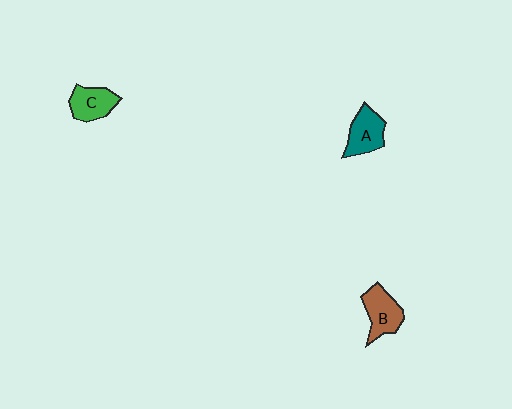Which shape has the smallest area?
Shape C (green).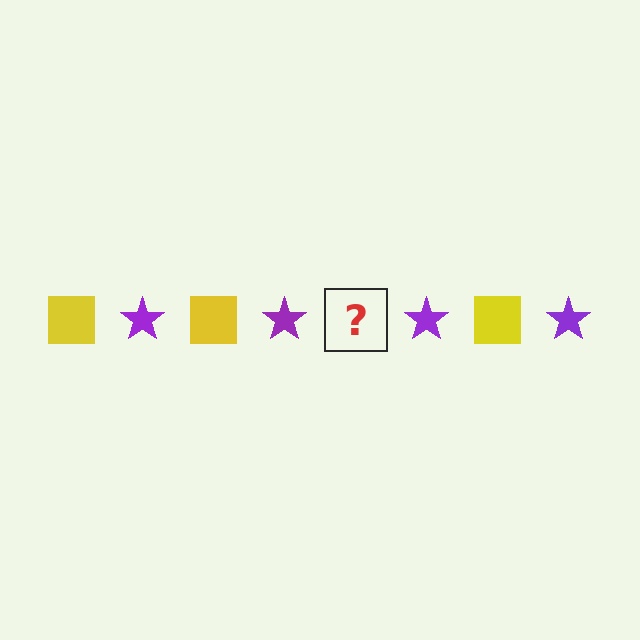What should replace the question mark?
The question mark should be replaced with a yellow square.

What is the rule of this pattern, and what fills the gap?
The rule is that the pattern alternates between yellow square and purple star. The gap should be filled with a yellow square.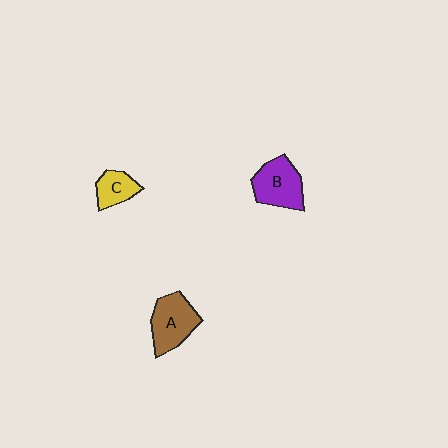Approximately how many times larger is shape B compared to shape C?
Approximately 1.7 times.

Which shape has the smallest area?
Shape C (yellow).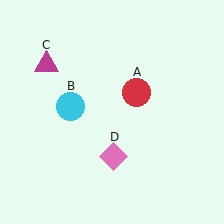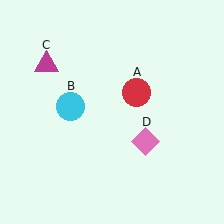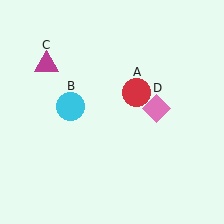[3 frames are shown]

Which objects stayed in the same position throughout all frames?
Red circle (object A) and cyan circle (object B) and magenta triangle (object C) remained stationary.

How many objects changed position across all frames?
1 object changed position: pink diamond (object D).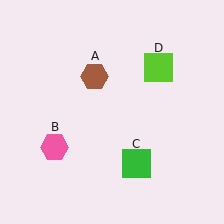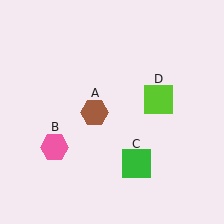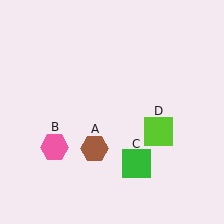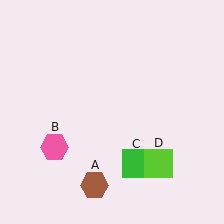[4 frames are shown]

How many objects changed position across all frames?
2 objects changed position: brown hexagon (object A), lime square (object D).